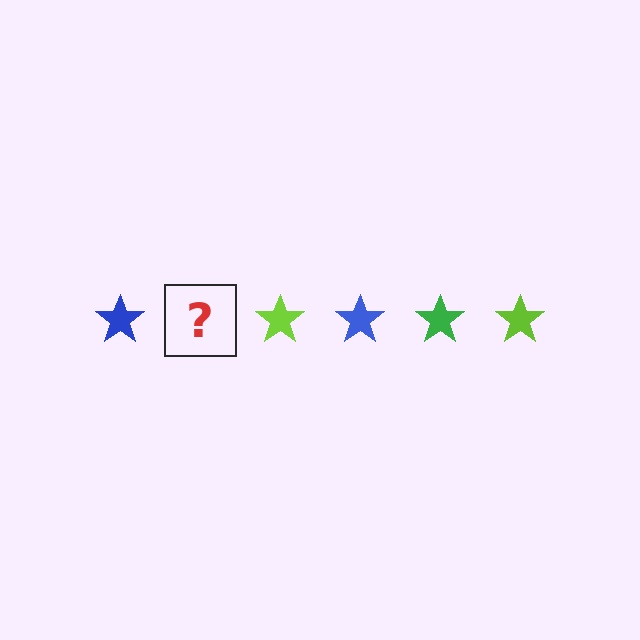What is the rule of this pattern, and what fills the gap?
The rule is that the pattern cycles through blue, green, lime stars. The gap should be filled with a green star.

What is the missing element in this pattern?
The missing element is a green star.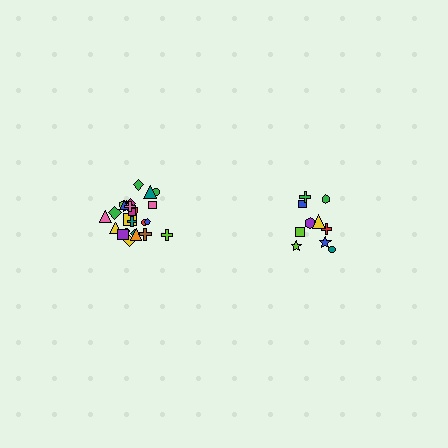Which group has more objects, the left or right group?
The left group.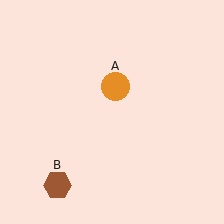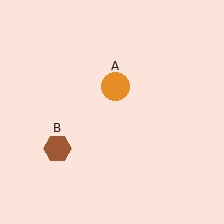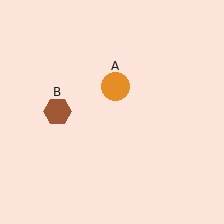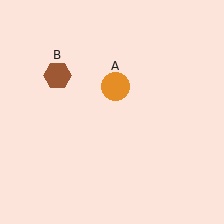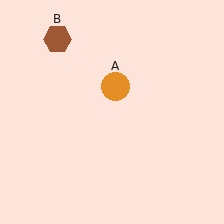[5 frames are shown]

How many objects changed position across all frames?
1 object changed position: brown hexagon (object B).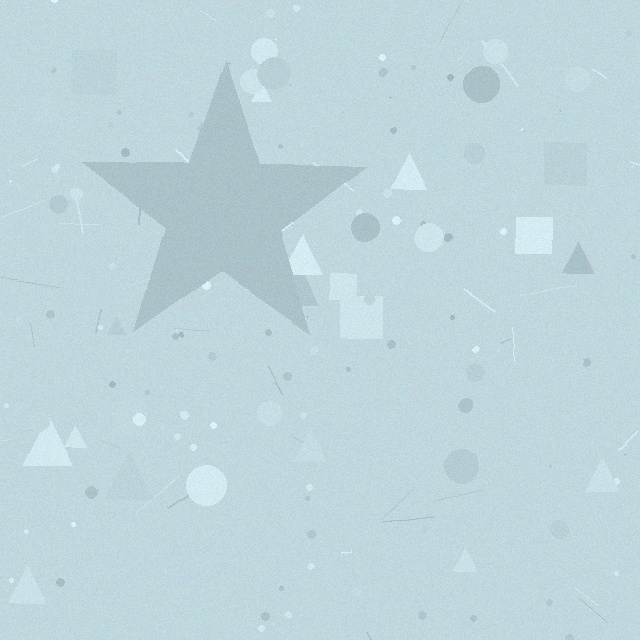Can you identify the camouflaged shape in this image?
The camouflaged shape is a star.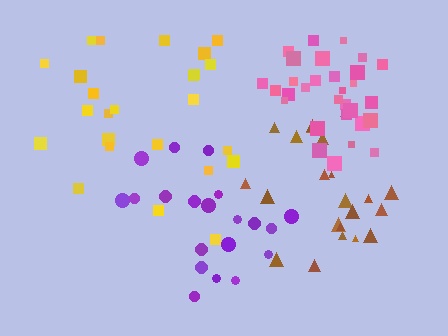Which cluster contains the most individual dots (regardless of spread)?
Pink (31).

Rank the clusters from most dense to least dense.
pink, brown, purple, yellow.